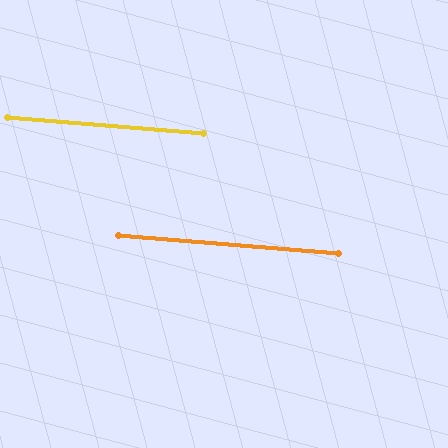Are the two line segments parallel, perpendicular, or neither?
Parallel — their directions differ by only 0.3°.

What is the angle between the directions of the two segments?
Approximately 0 degrees.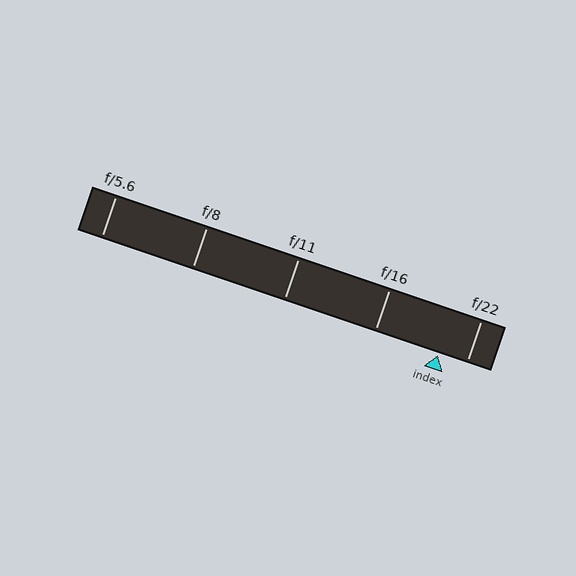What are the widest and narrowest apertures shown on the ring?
The widest aperture shown is f/5.6 and the narrowest is f/22.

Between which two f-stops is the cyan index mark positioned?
The index mark is between f/16 and f/22.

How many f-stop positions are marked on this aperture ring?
There are 5 f-stop positions marked.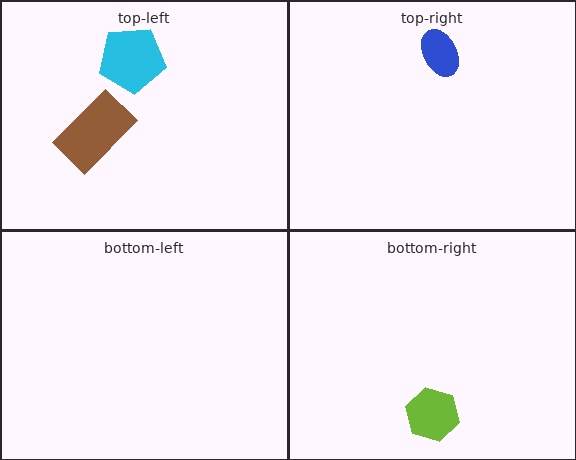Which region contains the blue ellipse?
The top-right region.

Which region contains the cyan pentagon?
The top-left region.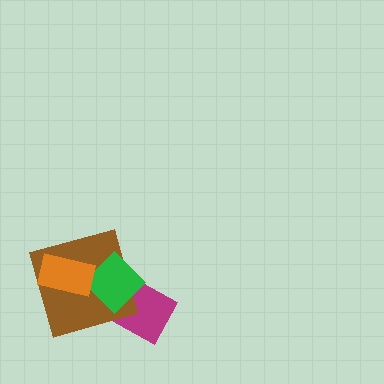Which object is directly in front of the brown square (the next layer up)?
The green diamond is directly in front of the brown square.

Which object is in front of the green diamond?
The orange rectangle is in front of the green diamond.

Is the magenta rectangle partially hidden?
Yes, it is partially covered by another shape.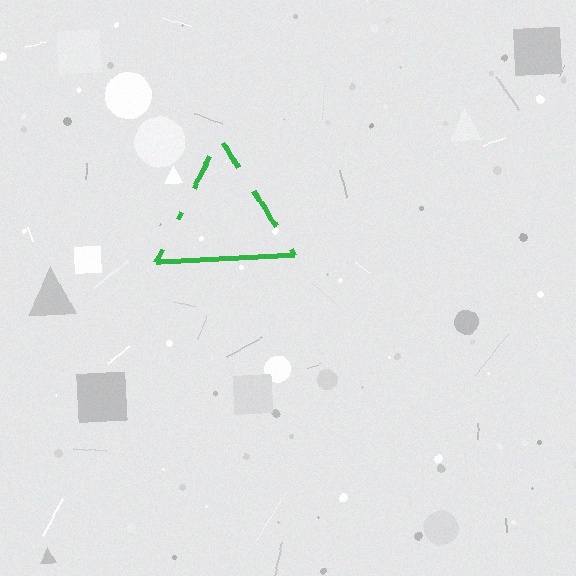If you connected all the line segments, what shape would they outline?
They would outline a triangle.